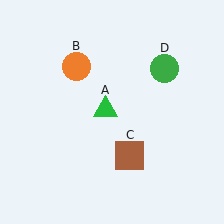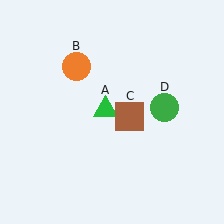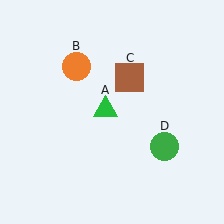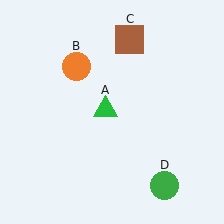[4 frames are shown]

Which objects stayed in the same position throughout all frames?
Green triangle (object A) and orange circle (object B) remained stationary.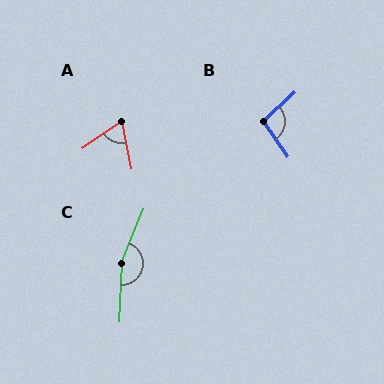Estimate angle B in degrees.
Approximately 99 degrees.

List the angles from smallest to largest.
A (66°), B (99°), C (160°).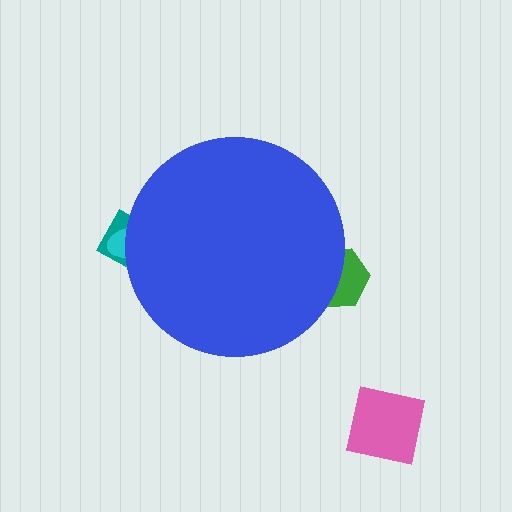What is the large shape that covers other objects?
A blue circle.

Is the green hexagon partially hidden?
Yes, the green hexagon is partially hidden behind the blue circle.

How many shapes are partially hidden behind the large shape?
3 shapes are partially hidden.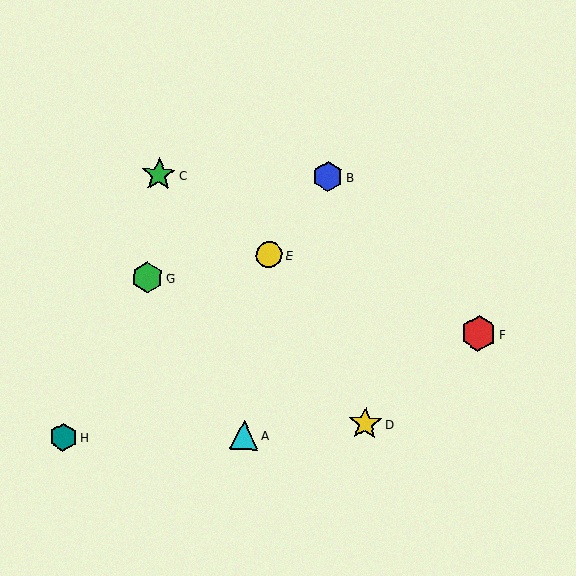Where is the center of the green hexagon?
The center of the green hexagon is at (147, 277).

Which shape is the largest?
The red hexagon (labeled F) is the largest.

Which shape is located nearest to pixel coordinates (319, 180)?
The blue hexagon (labeled B) at (328, 177) is nearest to that location.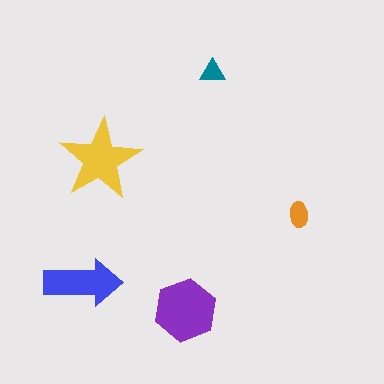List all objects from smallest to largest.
The teal triangle, the orange ellipse, the blue arrow, the yellow star, the purple hexagon.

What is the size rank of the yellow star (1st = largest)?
2nd.